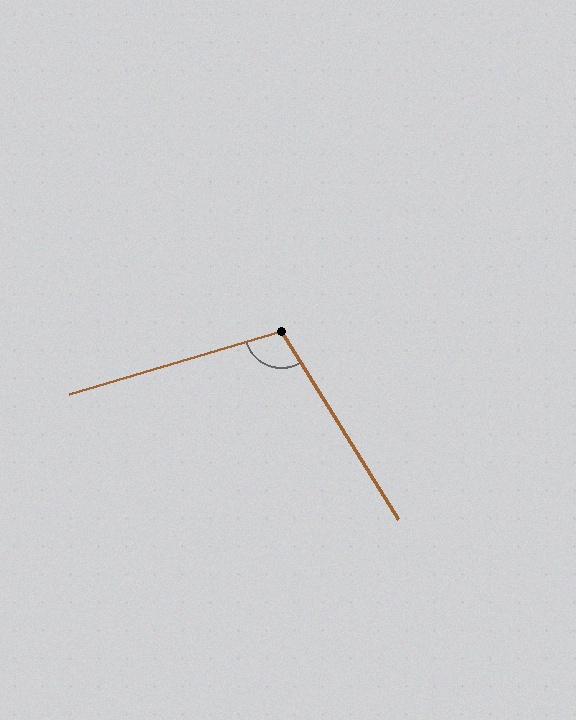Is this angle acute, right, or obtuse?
It is obtuse.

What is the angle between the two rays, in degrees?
Approximately 105 degrees.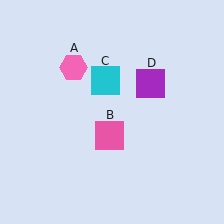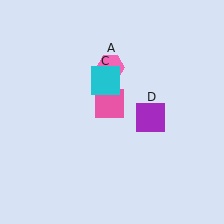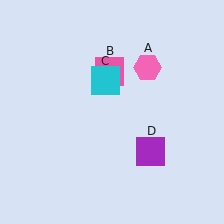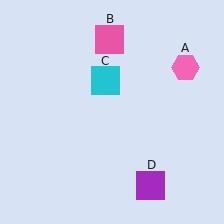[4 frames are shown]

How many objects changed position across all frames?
3 objects changed position: pink hexagon (object A), pink square (object B), purple square (object D).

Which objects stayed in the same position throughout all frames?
Cyan square (object C) remained stationary.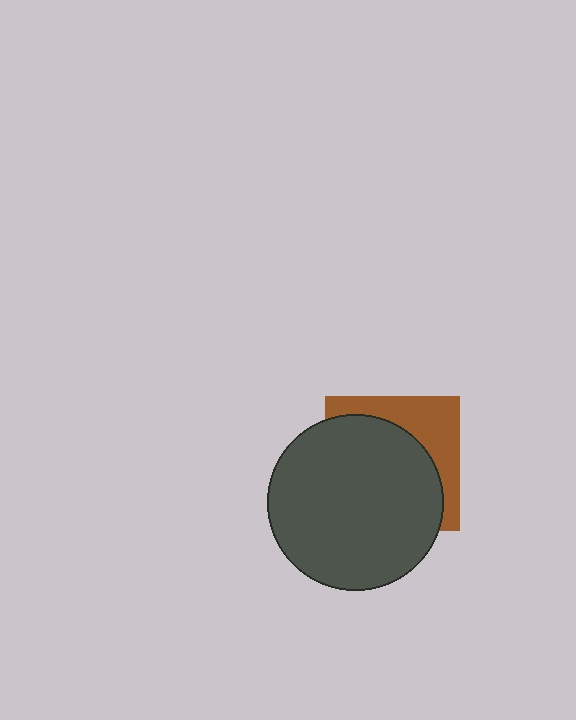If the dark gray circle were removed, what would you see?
You would see the complete brown square.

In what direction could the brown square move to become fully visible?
The brown square could move toward the upper-right. That would shift it out from behind the dark gray circle entirely.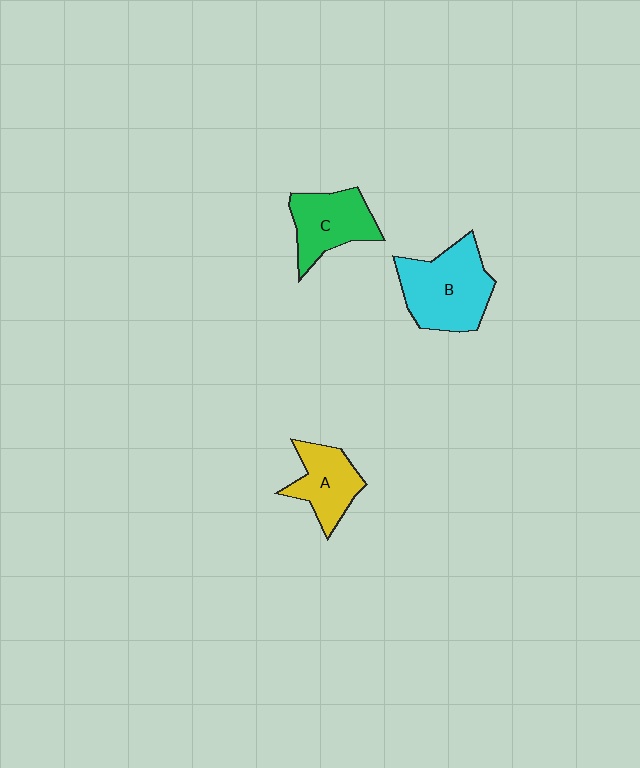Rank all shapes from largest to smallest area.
From largest to smallest: B (cyan), C (green), A (yellow).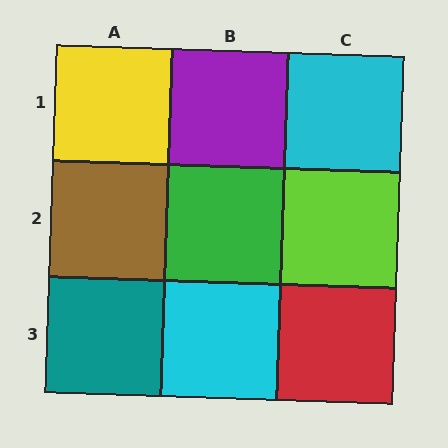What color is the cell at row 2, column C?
Lime.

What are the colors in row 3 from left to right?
Teal, cyan, red.